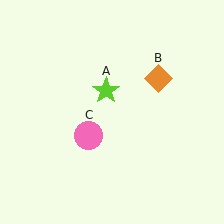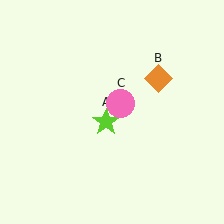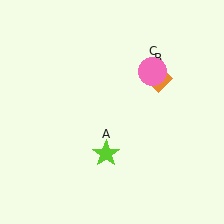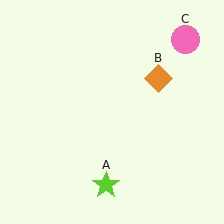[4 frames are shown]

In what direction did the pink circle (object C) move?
The pink circle (object C) moved up and to the right.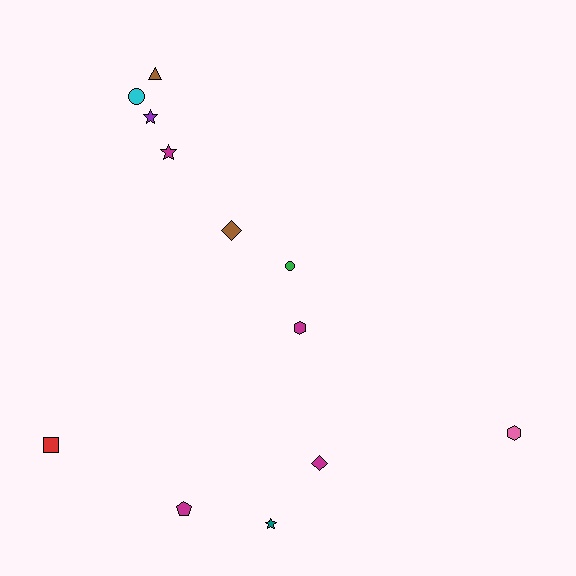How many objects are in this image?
There are 12 objects.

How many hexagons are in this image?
There are 2 hexagons.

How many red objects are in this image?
There is 1 red object.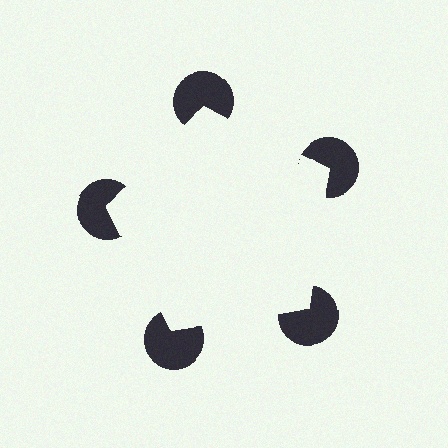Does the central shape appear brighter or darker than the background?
It typically appears slightly brighter than the background, even though no actual brightness change is drawn.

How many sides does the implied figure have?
5 sides.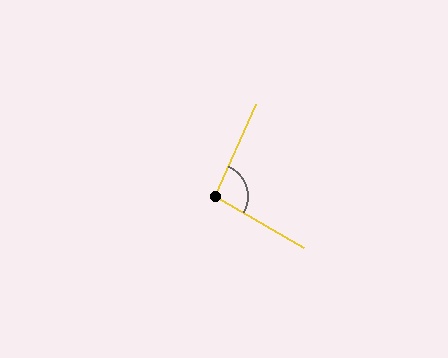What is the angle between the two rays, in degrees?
Approximately 97 degrees.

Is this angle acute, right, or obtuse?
It is obtuse.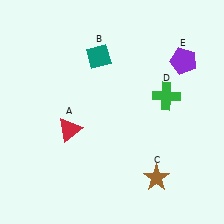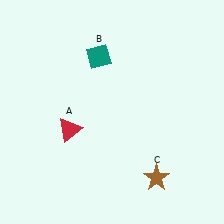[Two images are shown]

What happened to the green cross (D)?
The green cross (D) was removed in Image 2. It was in the top-right area of Image 1.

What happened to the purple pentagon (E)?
The purple pentagon (E) was removed in Image 2. It was in the top-right area of Image 1.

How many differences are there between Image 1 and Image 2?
There are 2 differences between the two images.